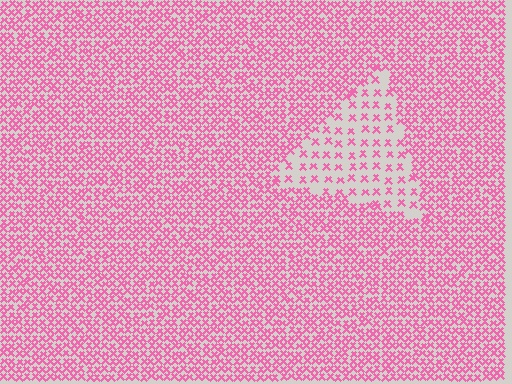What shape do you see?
I see a triangle.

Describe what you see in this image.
The image contains small pink elements arranged at two different densities. A triangle-shaped region is visible where the elements are less densely packed than the surrounding area.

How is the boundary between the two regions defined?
The boundary is defined by a change in element density (approximately 2.5x ratio). All elements are the same color, size, and shape.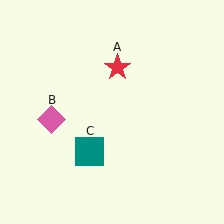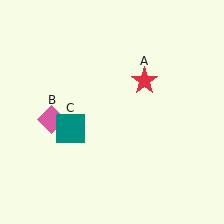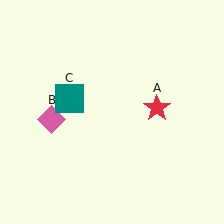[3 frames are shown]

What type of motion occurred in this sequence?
The red star (object A), teal square (object C) rotated clockwise around the center of the scene.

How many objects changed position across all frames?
2 objects changed position: red star (object A), teal square (object C).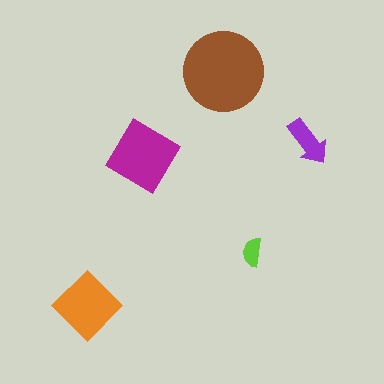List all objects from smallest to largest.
The lime semicircle, the purple arrow, the orange diamond, the magenta diamond, the brown circle.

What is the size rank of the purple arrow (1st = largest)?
4th.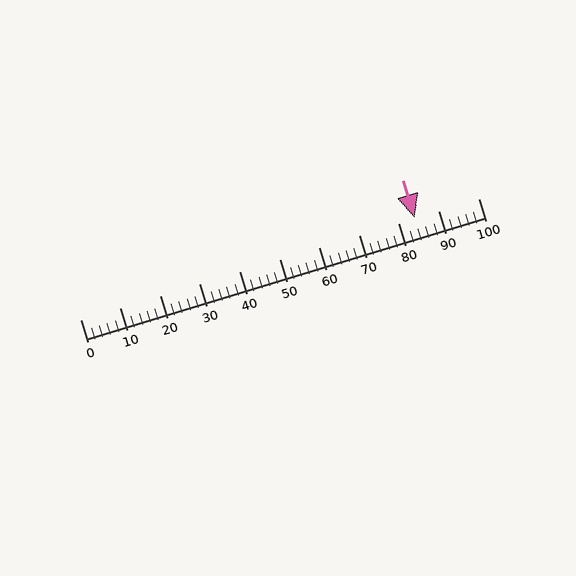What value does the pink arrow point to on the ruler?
The pink arrow points to approximately 84.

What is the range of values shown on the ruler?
The ruler shows values from 0 to 100.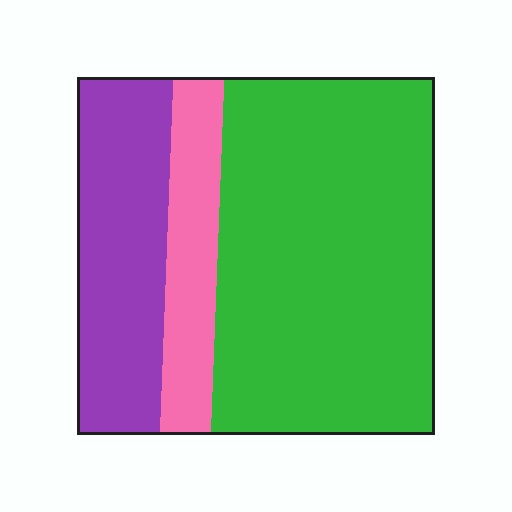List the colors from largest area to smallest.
From largest to smallest: green, purple, pink.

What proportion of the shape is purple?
Purple covers about 25% of the shape.